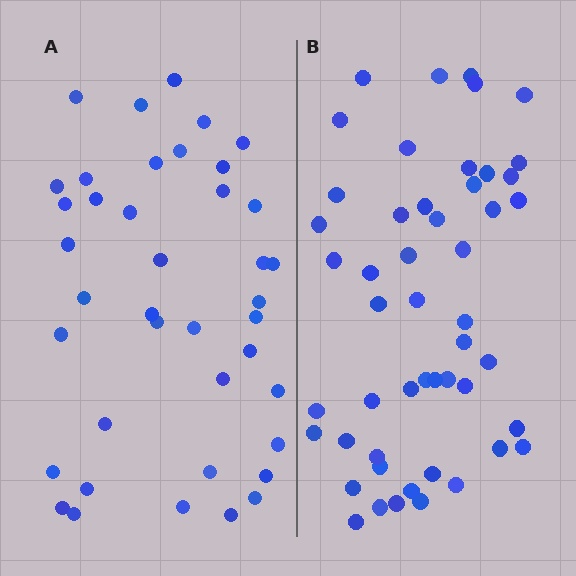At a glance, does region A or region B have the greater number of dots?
Region B (the right region) has more dots.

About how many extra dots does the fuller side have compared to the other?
Region B has roughly 10 or so more dots than region A.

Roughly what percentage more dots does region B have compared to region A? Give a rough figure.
About 25% more.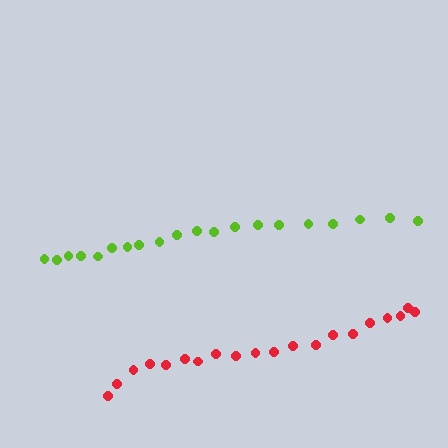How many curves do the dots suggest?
There are 2 distinct paths.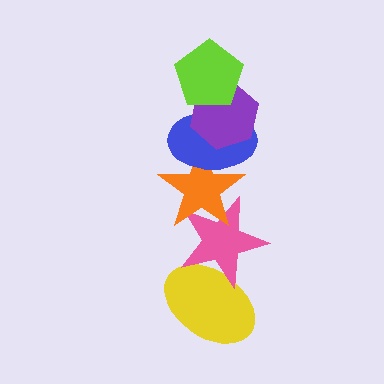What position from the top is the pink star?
The pink star is 5th from the top.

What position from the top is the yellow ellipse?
The yellow ellipse is 6th from the top.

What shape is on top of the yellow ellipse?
The pink star is on top of the yellow ellipse.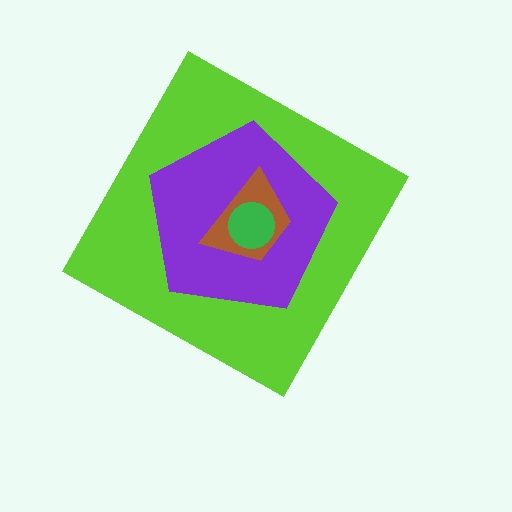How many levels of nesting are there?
4.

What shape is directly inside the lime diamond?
The purple pentagon.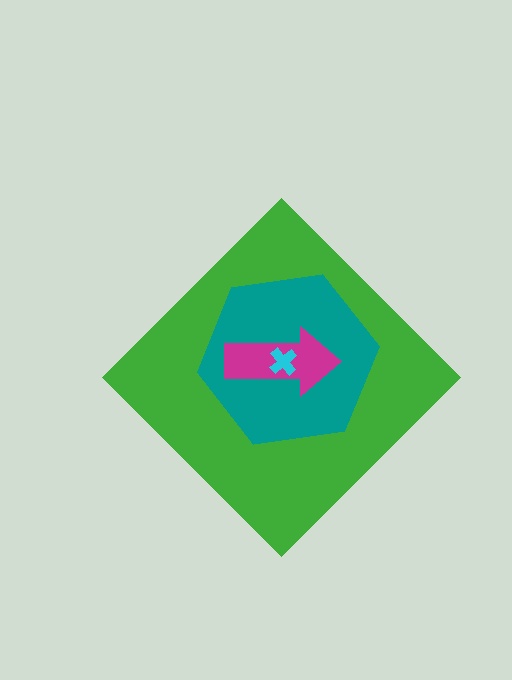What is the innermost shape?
The cyan cross.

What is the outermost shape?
The green diamond.